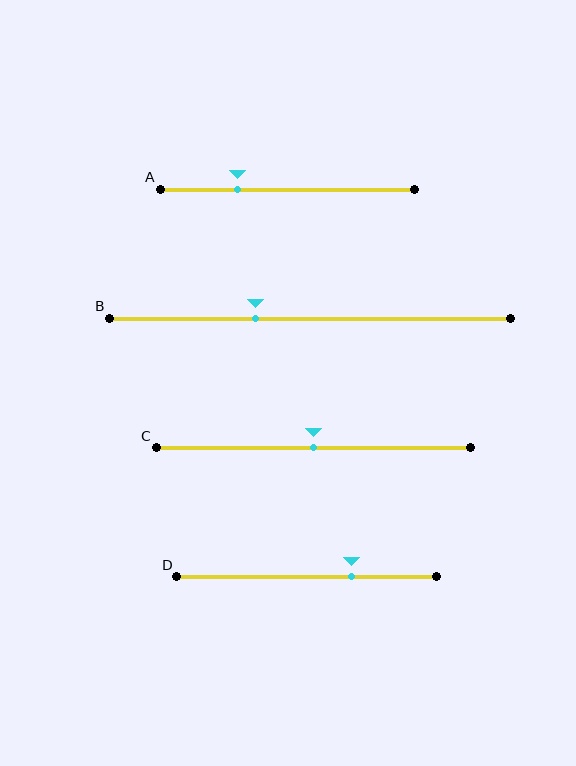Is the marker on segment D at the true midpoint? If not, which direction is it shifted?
No, the marker on segment D is shifted to the right by about 17% of the segment length.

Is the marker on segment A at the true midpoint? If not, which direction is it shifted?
No, the marker on segment A is shifted to the left by about 20% of the segment length.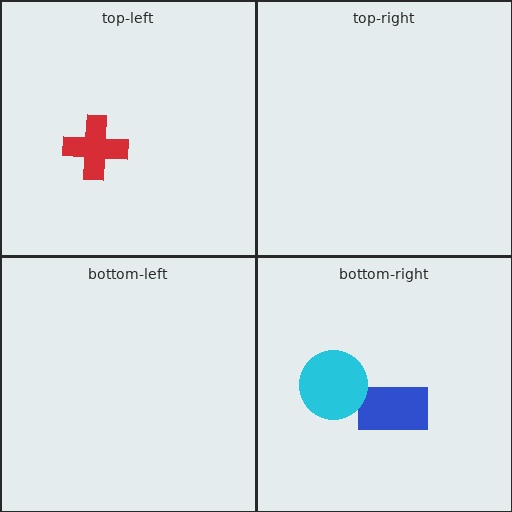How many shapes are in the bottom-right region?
2.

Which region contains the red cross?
The top-left region.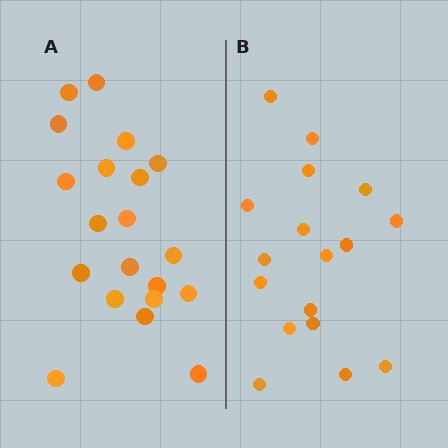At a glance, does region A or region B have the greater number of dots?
Region A (the left region) has more dots.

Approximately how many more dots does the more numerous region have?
Region A has just a few more — roughly 2 or 3 more dots than region B.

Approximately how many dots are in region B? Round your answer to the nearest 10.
About 20 dots. (The exact count is 17, which rounds to 20.)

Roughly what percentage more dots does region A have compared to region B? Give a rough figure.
About 20% more.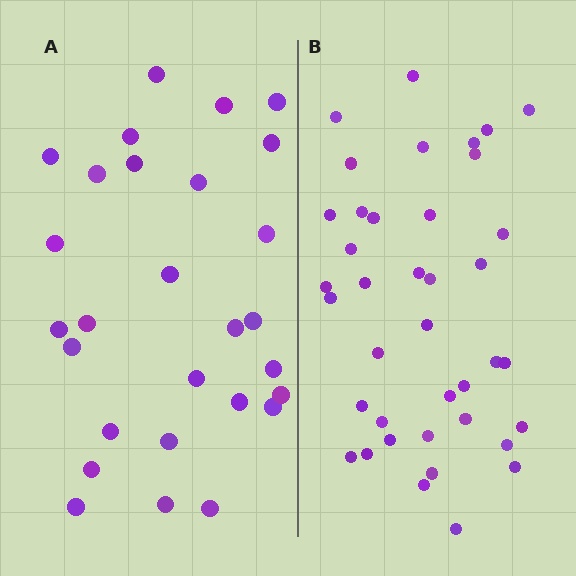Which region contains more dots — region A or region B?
Region B (the right region) has more dots.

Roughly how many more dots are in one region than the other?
Region B has roughly 12 or so more dots than region A.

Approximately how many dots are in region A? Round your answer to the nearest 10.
About 30 dots. (The exact count is 28, which rounds to 30.)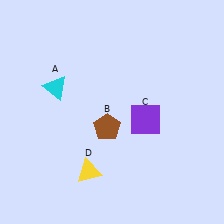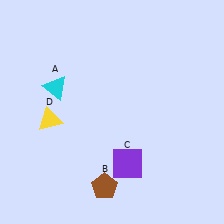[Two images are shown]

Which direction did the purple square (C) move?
The purple square (C) moved down.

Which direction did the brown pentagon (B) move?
The brown pentagon (B) moved down.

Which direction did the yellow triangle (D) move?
The yellow triangle (D) moved up.